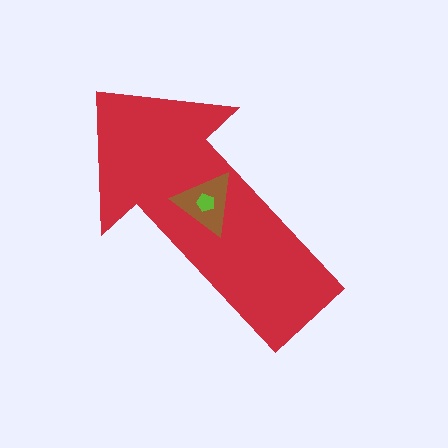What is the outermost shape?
The red arrow.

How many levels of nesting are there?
3.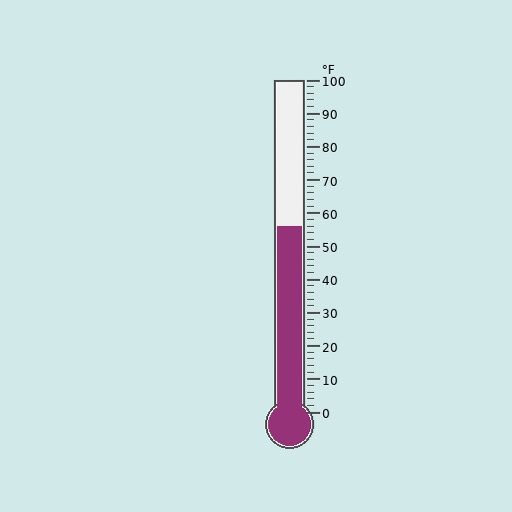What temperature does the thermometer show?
The thermometer shows approximately 56°F.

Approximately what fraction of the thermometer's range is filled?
The thermometer is filled to approximately 55% of its range.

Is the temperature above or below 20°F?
The temperature is above 20°F.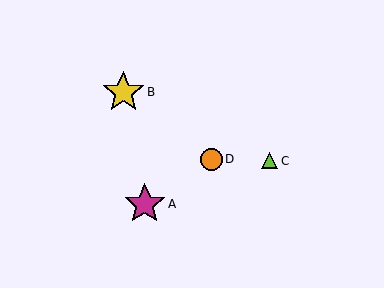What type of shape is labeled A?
Shape A is a magenta star.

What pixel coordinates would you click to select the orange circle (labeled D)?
Click at (211, 159) to select the orange circle D.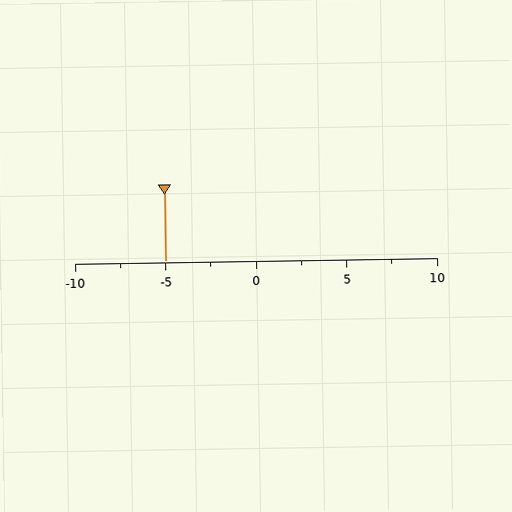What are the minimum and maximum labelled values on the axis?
The axis runs from -10 to 10.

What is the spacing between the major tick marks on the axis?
The major ticks are spaced 5 apart.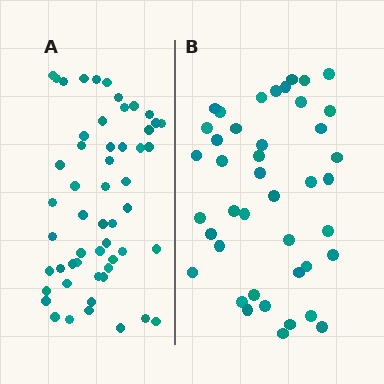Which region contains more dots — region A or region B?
Region A (the left region) has more dots.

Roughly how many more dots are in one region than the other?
Region A has roughly 12 or so more dots than region B.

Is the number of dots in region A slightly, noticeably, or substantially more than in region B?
Region A has noticeably more, but not dramatically so. The ratio is roughly 1.3 to 1.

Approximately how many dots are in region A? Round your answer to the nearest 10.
About 50 dots. (The exact count is 54, which rounds to 50.)